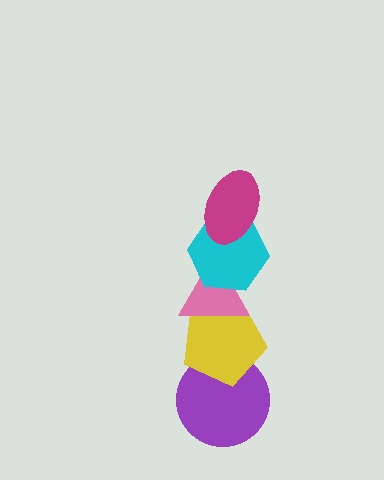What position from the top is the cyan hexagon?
The cyan hexagon is 2nd from the top.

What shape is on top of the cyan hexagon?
The magenta ellipse is on top of the cyan hexagon.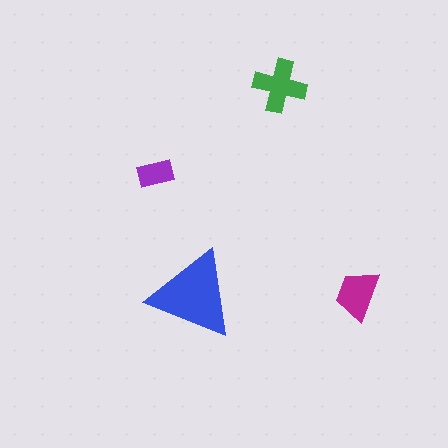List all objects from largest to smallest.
The blue triangle, the green cross, the magenta trapezoid, the purple rectangle.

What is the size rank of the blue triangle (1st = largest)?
1st.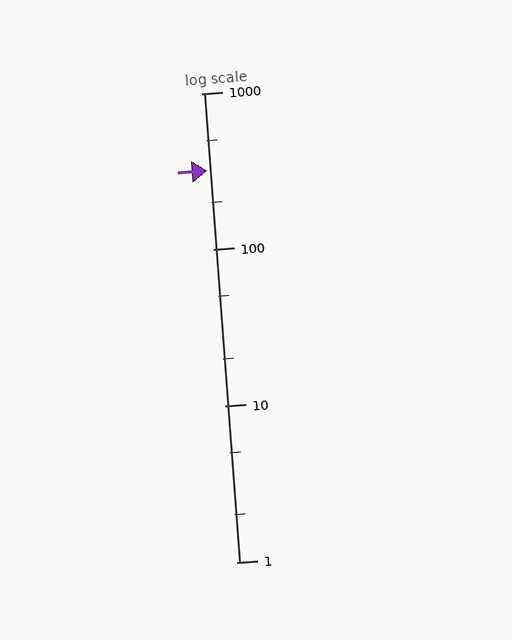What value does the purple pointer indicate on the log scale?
The pointer indicates approximately 320.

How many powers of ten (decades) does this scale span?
The scale spans 3 decades, from 1 to 1000.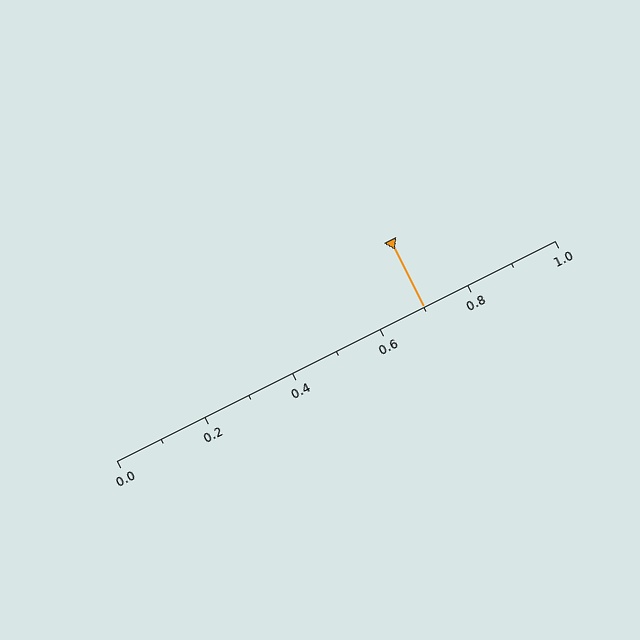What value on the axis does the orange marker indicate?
The marker indicates approximately 0.7.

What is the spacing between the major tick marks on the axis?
The major ticks are spaced 0.2 apart.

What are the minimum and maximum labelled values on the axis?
The axis runs from 0.0 to 1.0.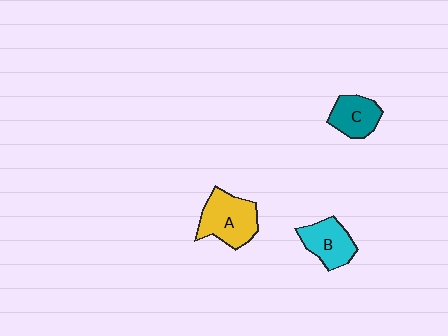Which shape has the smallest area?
Shape C (teal).